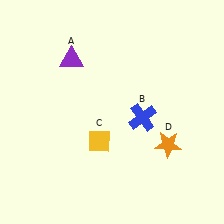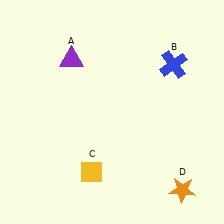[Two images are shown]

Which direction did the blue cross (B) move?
The blue cross (B) moved up.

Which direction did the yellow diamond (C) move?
The yellow diamond (C) moved down.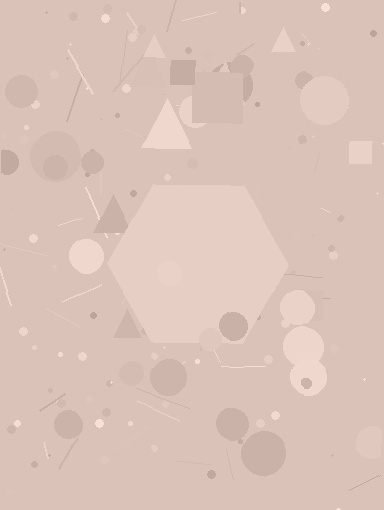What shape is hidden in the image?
A hexagon is hidden in the image.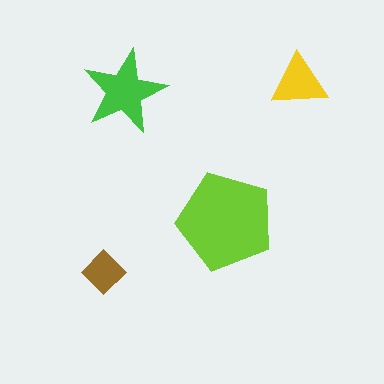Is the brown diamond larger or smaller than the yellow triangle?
Smaller.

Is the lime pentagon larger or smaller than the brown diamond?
Larger.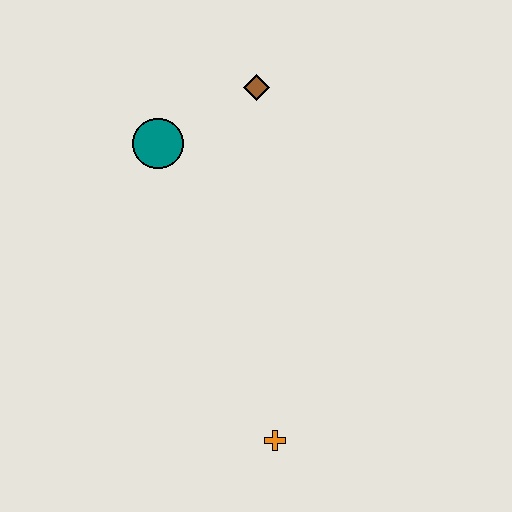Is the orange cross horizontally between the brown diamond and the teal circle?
No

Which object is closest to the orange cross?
The teal circle is closest to the orange cross.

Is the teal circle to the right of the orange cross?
No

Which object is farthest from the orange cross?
The brown diamond is farthest from the orange cross.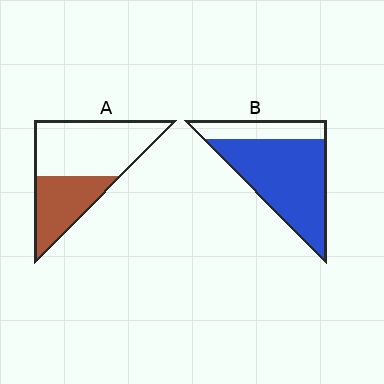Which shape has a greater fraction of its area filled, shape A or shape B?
Shape B.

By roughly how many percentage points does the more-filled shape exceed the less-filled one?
By roughly 40 percentage points (B over A).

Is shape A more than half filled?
No.